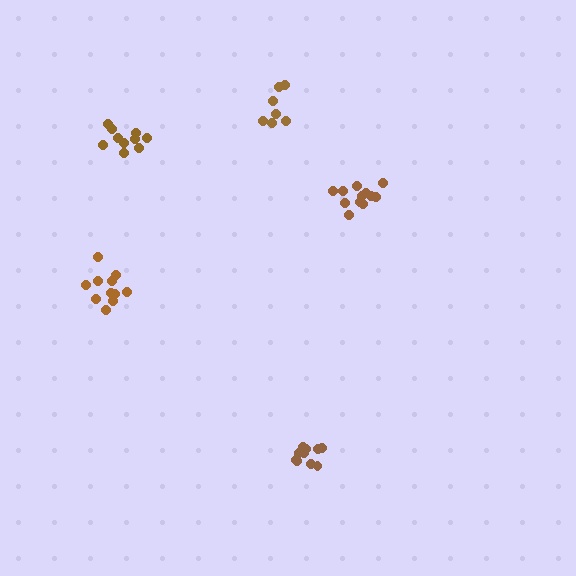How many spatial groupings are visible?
There are 5 spatial groupings.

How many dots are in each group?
Group 1: 11 dots, Group 2: 12 dots, Group 3: 7 dots, Group 4: 10 dots, Group 5: 11 dots (51 total).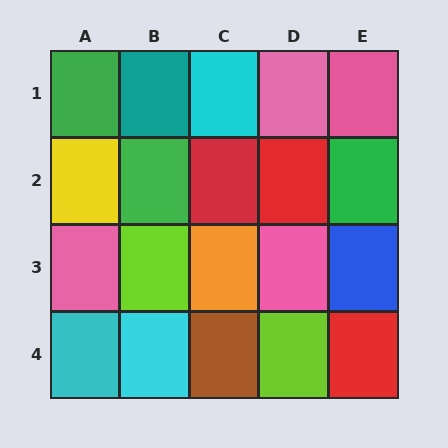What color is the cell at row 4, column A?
Cyan.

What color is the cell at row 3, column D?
Pink.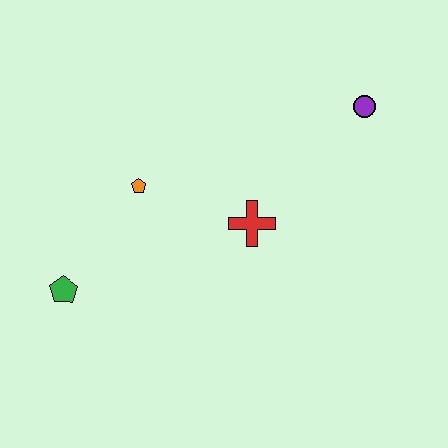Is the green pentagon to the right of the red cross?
No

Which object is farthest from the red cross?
The green pentagon is farthest from the red cross.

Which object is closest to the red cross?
The orange pentagon is closest to the red cross.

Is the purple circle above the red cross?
Yes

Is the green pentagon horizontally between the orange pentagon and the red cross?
No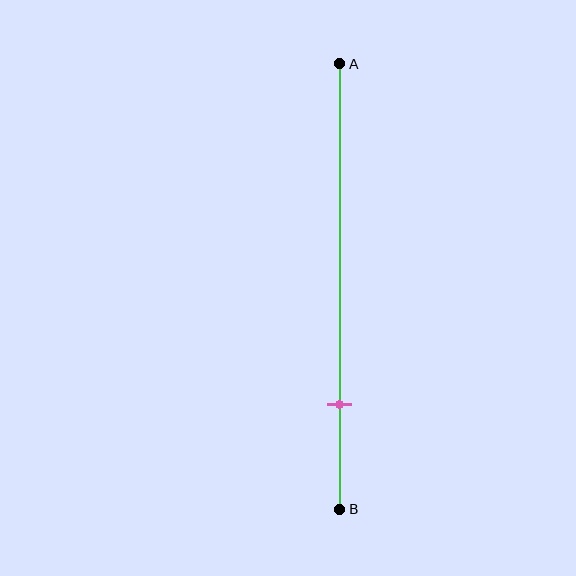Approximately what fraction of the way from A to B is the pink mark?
The pink mark is approximately 75% of the way from A to B.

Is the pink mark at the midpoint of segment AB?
No, the mark is at about 75% from A, not at the 50% midpoint.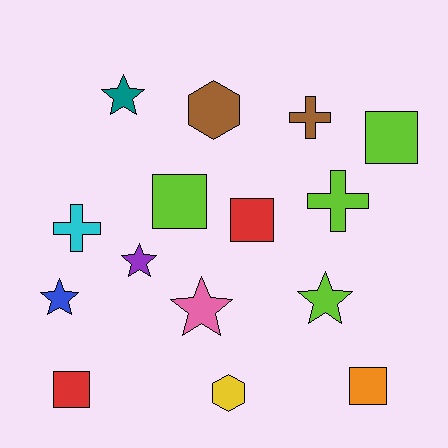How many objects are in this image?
There are 15 objects.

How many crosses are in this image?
There are 3 crosses.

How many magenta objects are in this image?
There are no magenta objects.